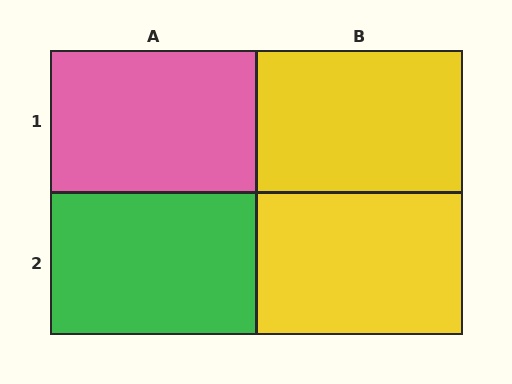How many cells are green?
1 cell is green.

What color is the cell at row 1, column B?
Yellow.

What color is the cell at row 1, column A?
Pink.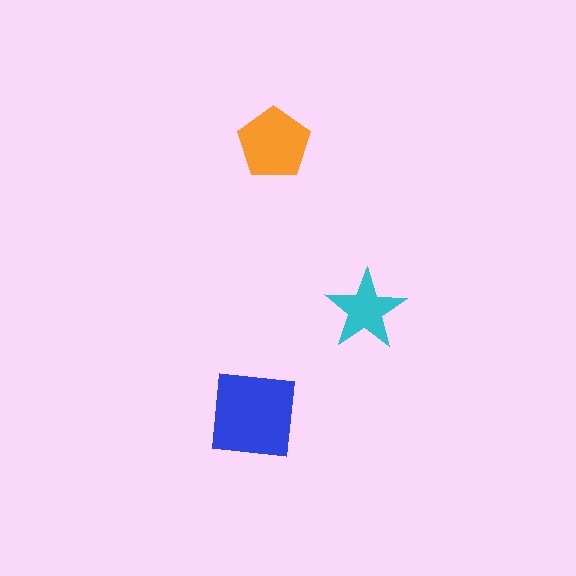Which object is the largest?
The blue square.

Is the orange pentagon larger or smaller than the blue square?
Smaller.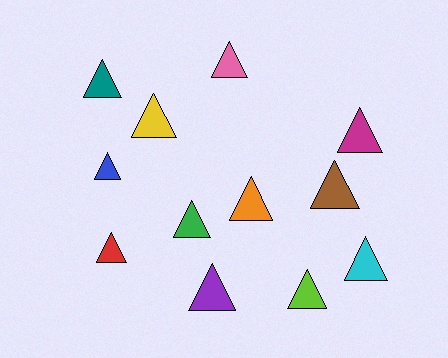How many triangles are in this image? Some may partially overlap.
There are 12 triangles.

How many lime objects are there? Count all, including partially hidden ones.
There is 1 lime object.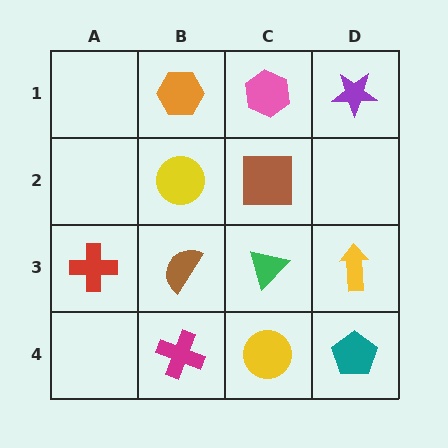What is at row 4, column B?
A magenta cross.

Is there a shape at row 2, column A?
No, that cell is empty.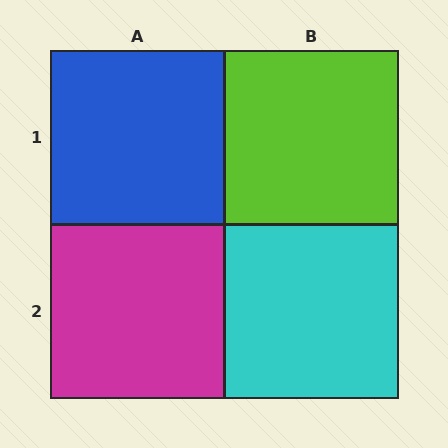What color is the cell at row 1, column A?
Blue.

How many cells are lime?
1 cell is lime.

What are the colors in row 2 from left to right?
Magenta, cyan.